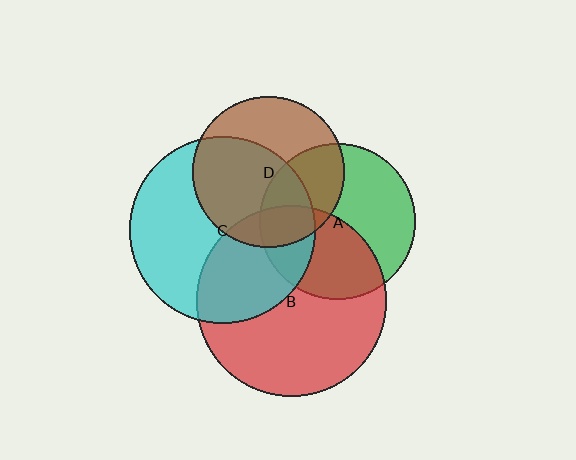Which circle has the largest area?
Circle B (red).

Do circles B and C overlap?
Yes.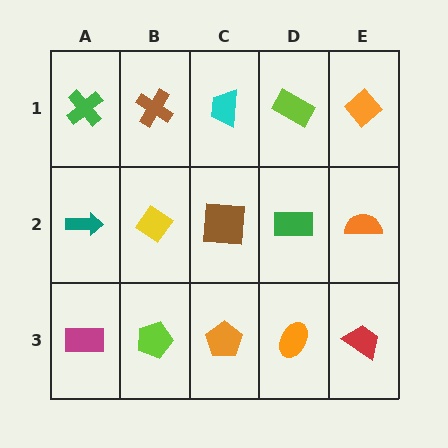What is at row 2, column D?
A green rectangle.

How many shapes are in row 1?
5 shapes.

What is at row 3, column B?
A lime pentagon.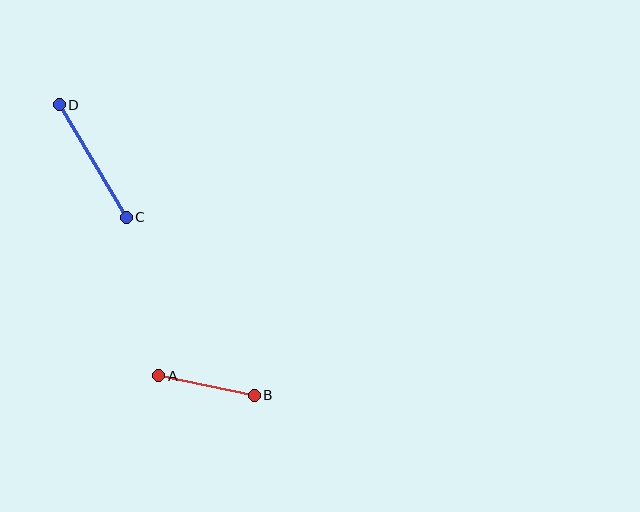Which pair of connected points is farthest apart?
Points C and D are farthest apart.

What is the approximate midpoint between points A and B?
The midpoint is at approximately (207, 385) pixels.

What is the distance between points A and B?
The distance is approximately 98 pixels.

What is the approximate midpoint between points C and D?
The midpoint is at approximately (93, 161) pixels.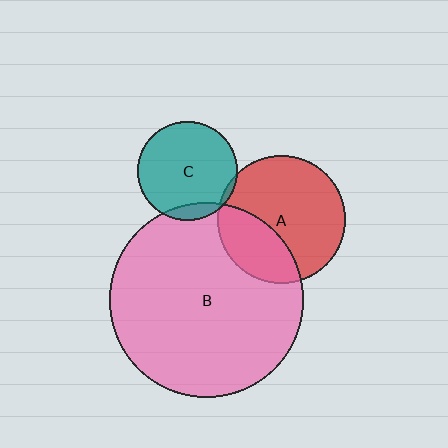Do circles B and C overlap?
Yes.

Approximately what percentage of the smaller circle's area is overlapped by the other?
Approximately 10%.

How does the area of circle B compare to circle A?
Approximately 2.3 times.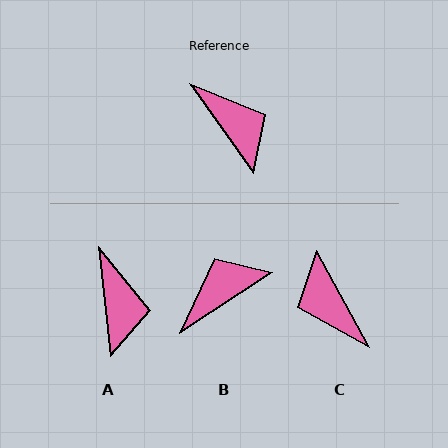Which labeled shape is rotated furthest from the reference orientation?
C, about 173 degrees away.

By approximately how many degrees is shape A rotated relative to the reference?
Approximately 29 degrees clockwise.